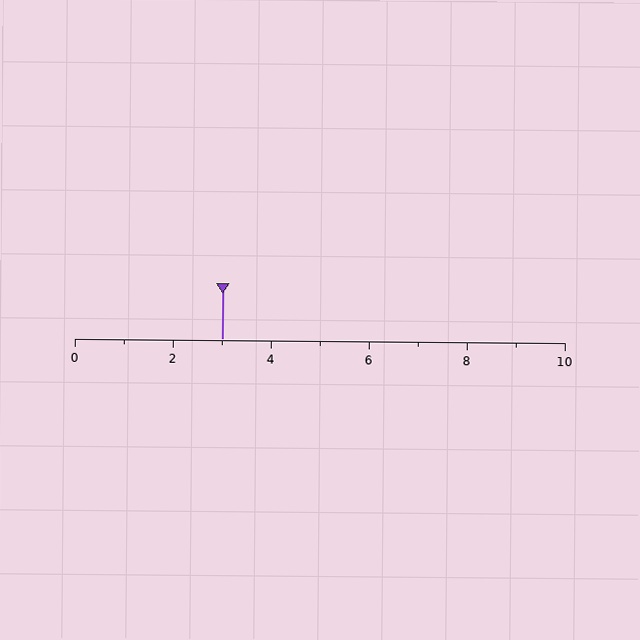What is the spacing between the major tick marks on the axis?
The major ticks are spaced 2 apart.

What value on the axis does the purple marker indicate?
The marker indicates approximately 3.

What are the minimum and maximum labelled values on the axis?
The axis runs from 0 to 10.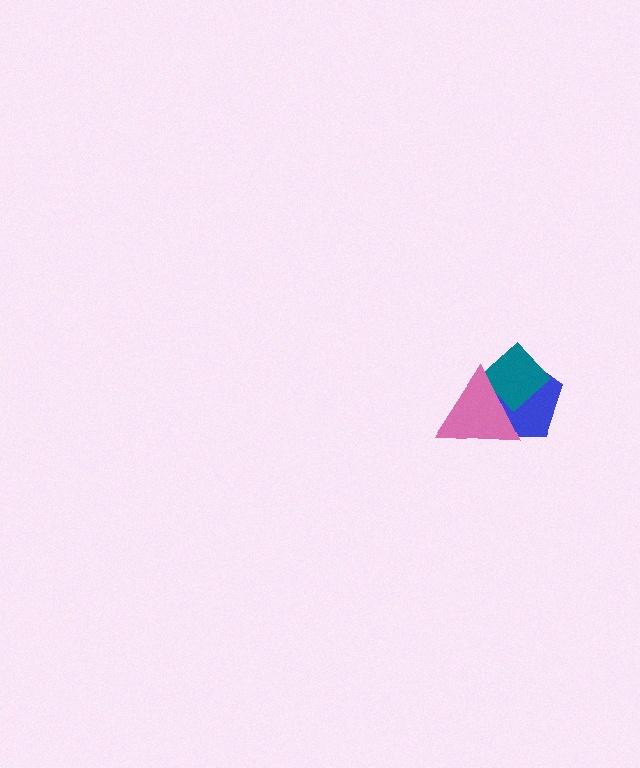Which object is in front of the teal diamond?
The pink triangle is in front of the teal diamond.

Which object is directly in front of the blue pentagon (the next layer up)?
The teal diamond is directly in front of the blue pentagon.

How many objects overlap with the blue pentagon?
2 objects overlap with the blue pentagon.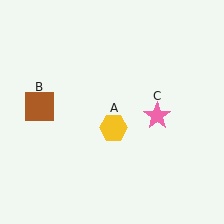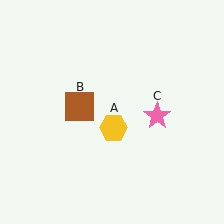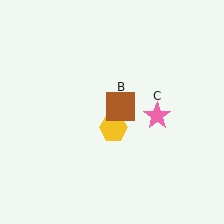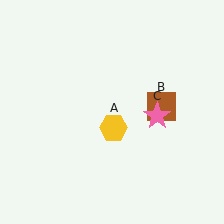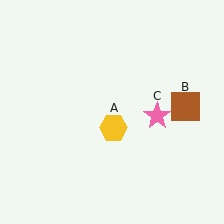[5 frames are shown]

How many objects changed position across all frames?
1 object changed position: brown square (object B).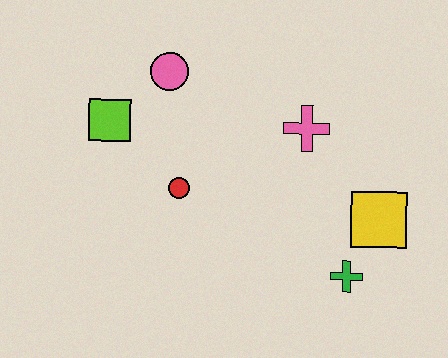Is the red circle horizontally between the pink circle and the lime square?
No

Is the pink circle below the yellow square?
No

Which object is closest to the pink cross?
The yellow square is closest to the pink cross.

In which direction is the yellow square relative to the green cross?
The yellow square is above the green cross.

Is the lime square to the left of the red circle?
Yes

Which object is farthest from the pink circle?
The green cross is farthest from the pink circle.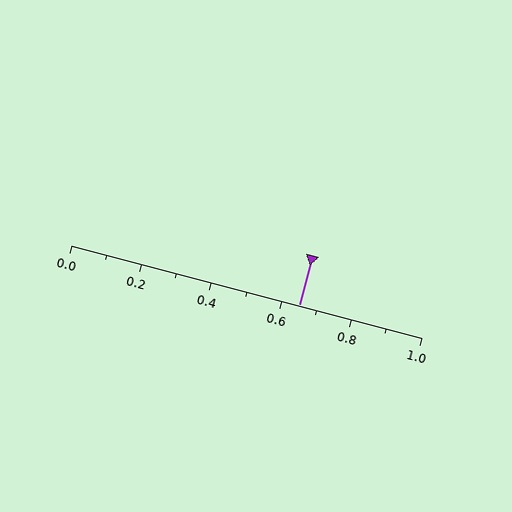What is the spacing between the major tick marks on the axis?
The major ticks are spaced 0.2 apart.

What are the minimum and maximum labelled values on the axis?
The axis runs from 0.0 to 1.0.